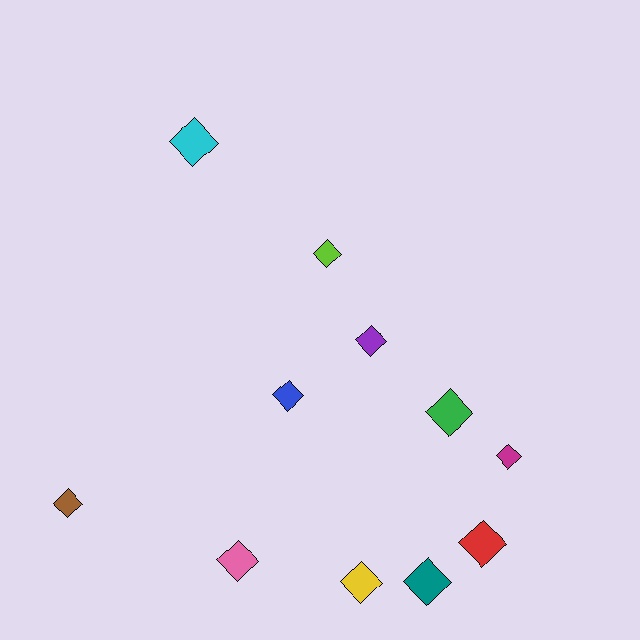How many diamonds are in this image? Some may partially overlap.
There are 11 diamonds.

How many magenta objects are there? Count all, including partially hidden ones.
There is 1 magenta object.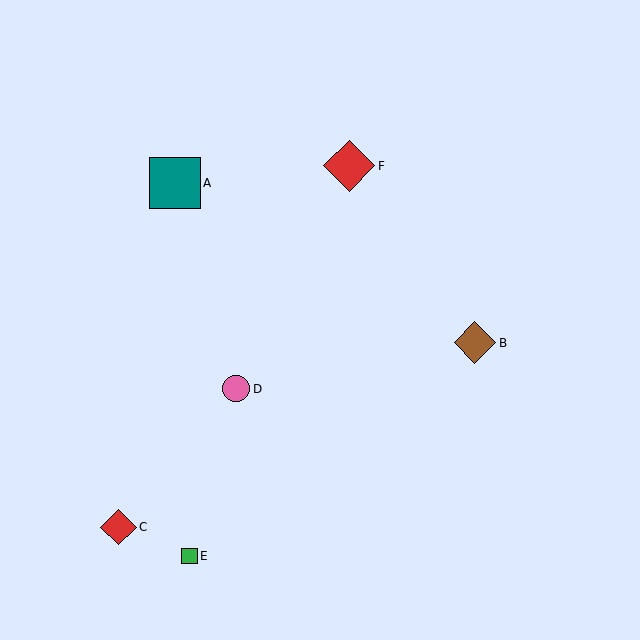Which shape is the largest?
The red diamond (labeled F) is the largest.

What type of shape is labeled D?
Shape D is a pink circle.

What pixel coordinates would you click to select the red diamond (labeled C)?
Click at (118, 527) to select the red diamond C.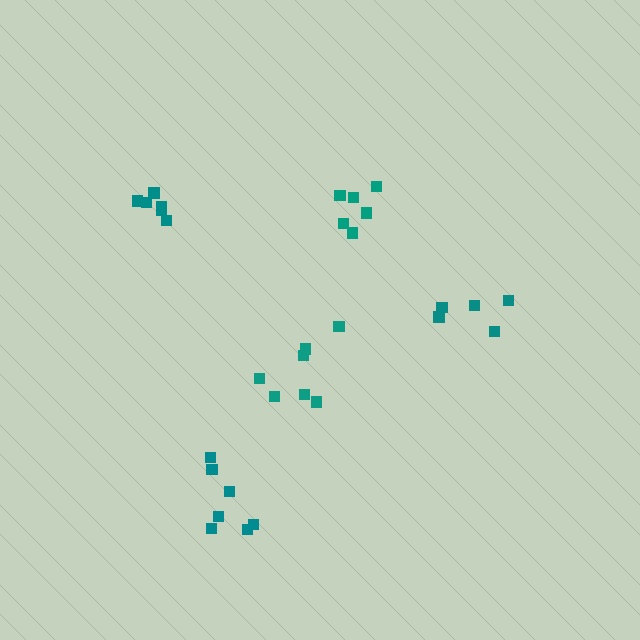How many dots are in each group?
Group 1: 7 dots, Group 2: 7 dots, Group 3: 6 dots, Group 4: 5 dots, Group 5: 6 dots (31 total).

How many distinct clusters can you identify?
There are 5 distinct clusters.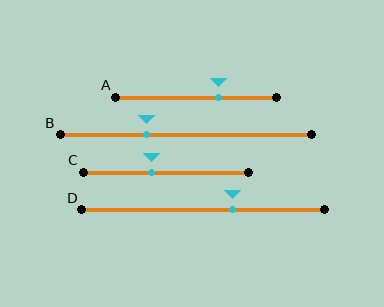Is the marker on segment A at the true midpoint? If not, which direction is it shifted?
No, the marker on segment A is shifted to the right by about 14% of the segment length.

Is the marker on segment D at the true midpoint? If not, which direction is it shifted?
No, the marker on segment D is shifted to the right by about 12% of the segment length.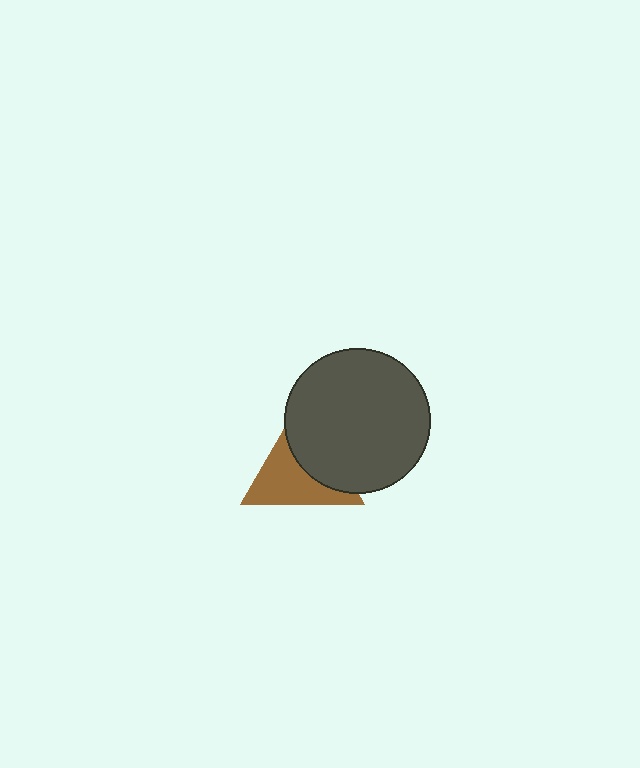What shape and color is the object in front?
The object in front is a dark gray circle.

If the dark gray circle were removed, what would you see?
You would see the complete brown triangle.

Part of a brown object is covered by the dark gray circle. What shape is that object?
It is a triangle.